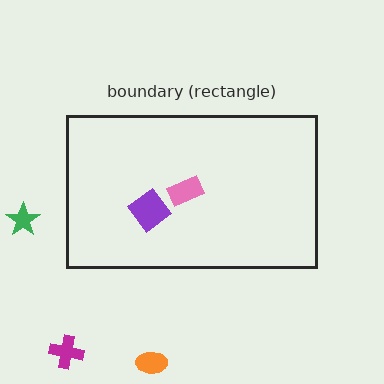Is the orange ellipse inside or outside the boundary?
Outside.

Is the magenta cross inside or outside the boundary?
Outside.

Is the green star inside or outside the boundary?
Outside.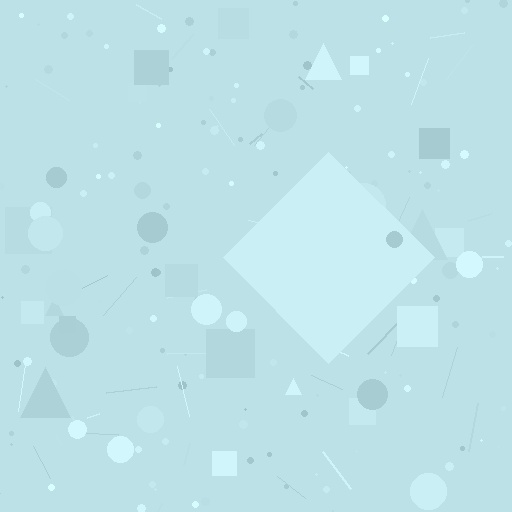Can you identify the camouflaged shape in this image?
The camouflaged shape is a diamond.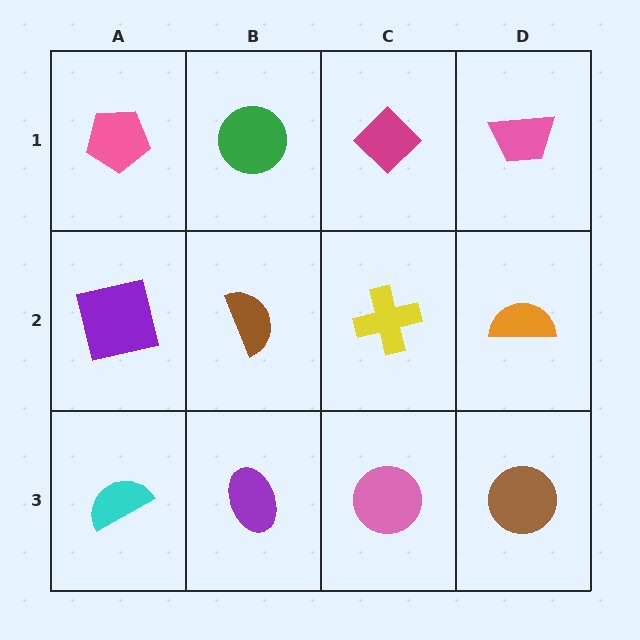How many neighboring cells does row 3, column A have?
2.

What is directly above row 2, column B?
A green circle.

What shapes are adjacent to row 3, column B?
A brown semicircle (row 2, column B), a cyan semicircle (row 3, column A), a pink circle (row 3, column C).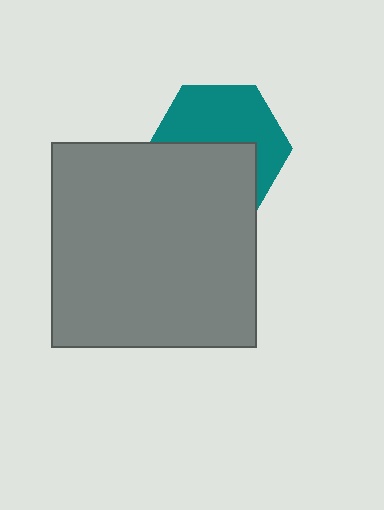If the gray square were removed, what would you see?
You would see the complete teal hexagon.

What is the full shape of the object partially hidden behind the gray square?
The partially hidden object is a teal hexagon.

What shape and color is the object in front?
The object in front is a gray square.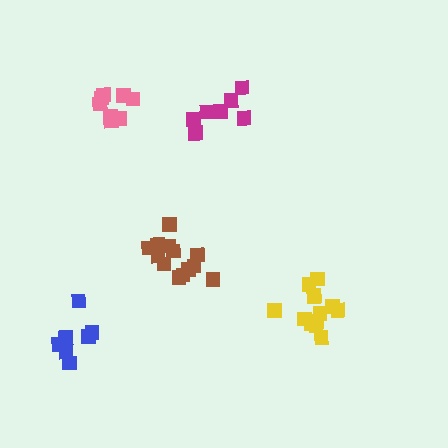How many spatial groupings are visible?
There are 5 spatial groupings.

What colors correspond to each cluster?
The clusters are colored: brown, yellow, blue, magenta, pink.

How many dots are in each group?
Group 1: 13 dots, Group 2: 13 dots, Group 3: 7 dots, Group 4: 7 dots, Group 5: 8 dots (48 total).